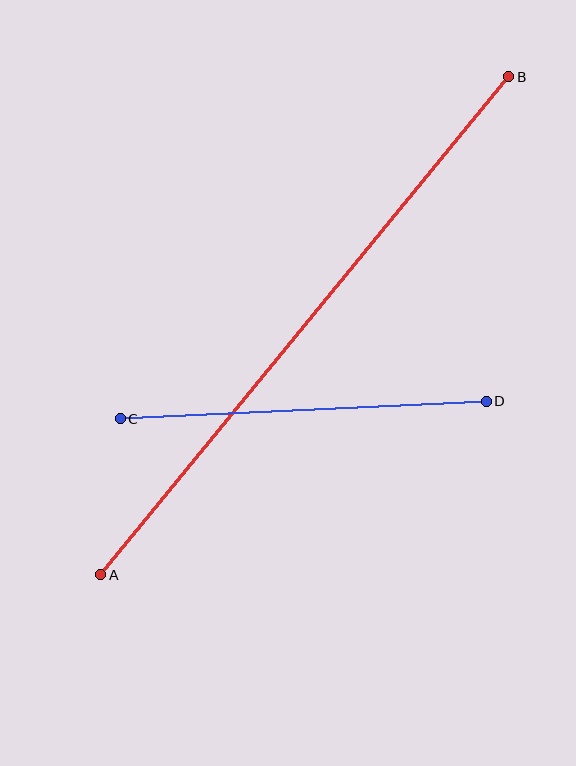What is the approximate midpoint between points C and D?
The midpoint is at approximately (303, 410) pixels.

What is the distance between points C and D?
The distance is approximately 367 pixels.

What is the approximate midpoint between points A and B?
The midpoint is at approximately (305, 326) pixels.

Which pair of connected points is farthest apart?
Points A and B are farthest apart.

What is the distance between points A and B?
The distance is approximately 644 pixels.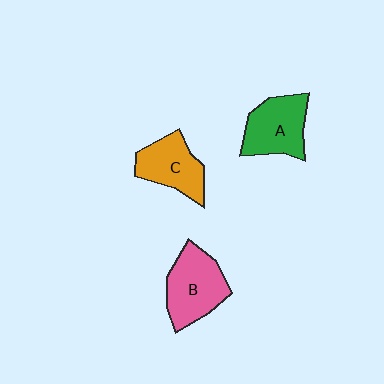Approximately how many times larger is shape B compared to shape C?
Approximately 1.2 times.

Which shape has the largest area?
Shape B (pink).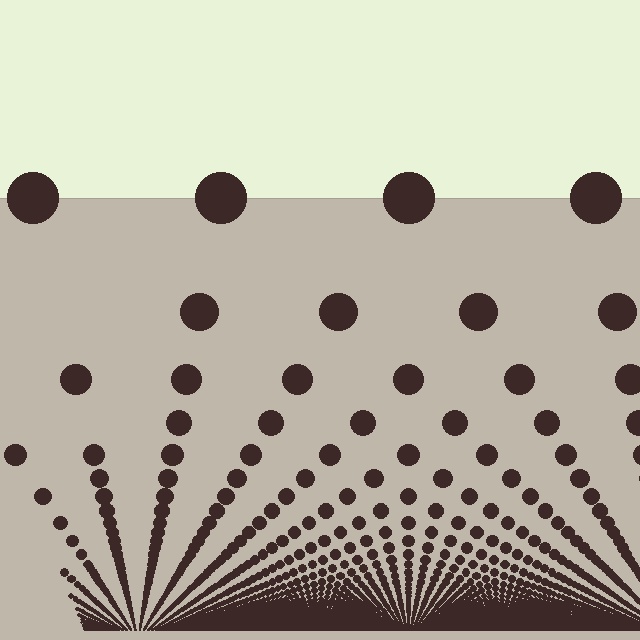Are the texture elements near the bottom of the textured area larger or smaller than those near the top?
Smaller. The gradient is inverted — elements near the bottom are smaller and denser.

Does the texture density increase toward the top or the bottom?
Density increases toward the bottom.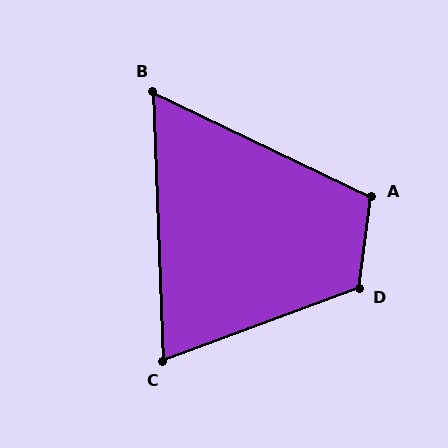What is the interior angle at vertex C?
Approximately 72 degrees (acute).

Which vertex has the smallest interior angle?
B, at approximately 62 degrees.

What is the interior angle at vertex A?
Approximately 108 degrees (obtuse).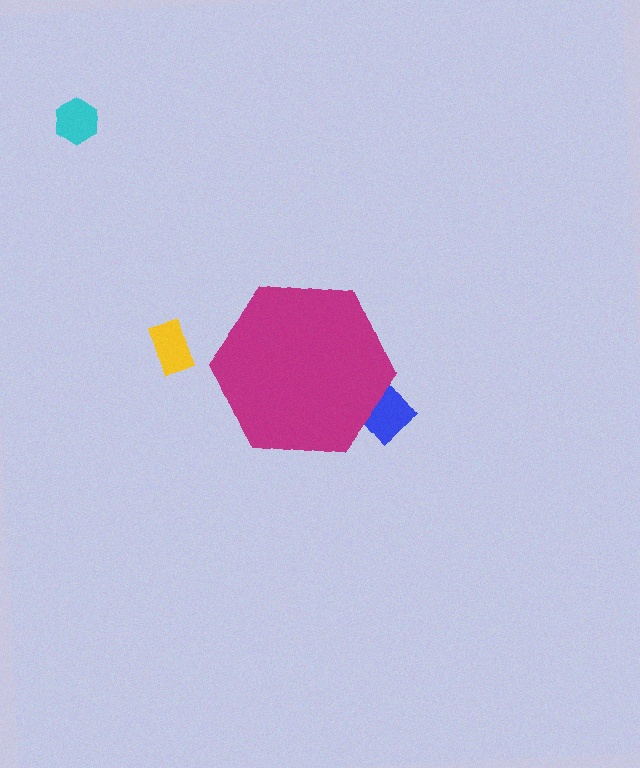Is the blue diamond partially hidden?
Yes, the blue diamond is partially hidden behind the magenta hexagon.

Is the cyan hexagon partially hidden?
No, the cyan hexagon is fully visible.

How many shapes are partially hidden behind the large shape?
1 shape is partially hidden.